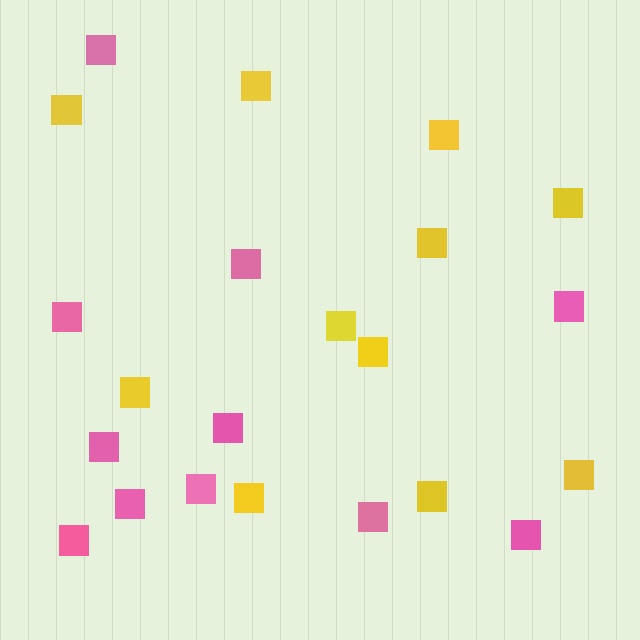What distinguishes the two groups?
There are 2 groups: one group of pink squares (11) and one group of yellow squares (11).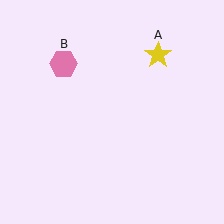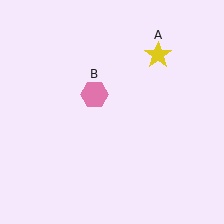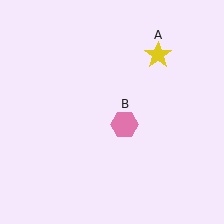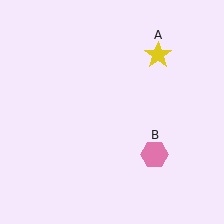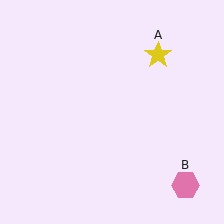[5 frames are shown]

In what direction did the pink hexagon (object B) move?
The pink hexagon (object B) moved down and to the right.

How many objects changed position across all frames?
1 object changed position: pink hexagon (object B).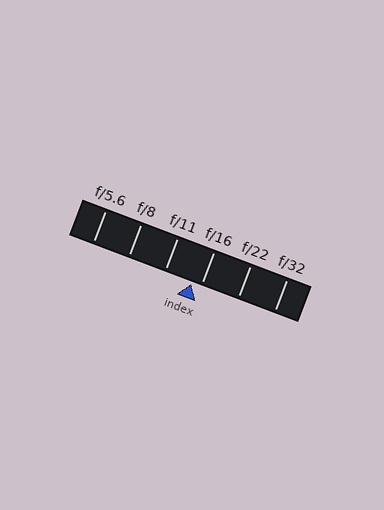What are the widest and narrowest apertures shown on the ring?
The widest aperture shown is f/5.6 and the narrowest is f/32.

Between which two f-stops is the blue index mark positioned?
The index mark is between f/11 and f/16.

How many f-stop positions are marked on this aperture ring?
There are 6 f-stop positions marked.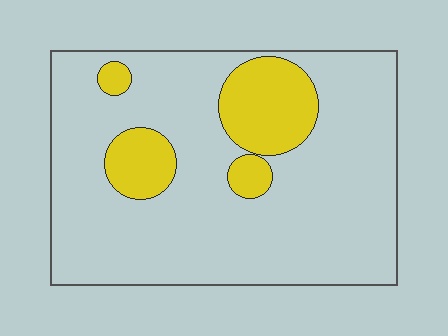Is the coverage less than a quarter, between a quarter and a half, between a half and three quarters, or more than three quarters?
Less than a quarter.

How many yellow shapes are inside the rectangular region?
4.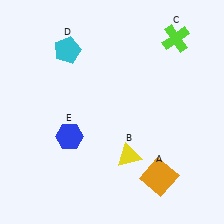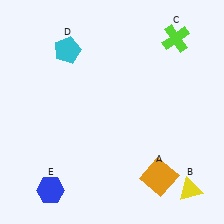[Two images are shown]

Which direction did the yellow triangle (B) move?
The yellow triangle (B) moved right.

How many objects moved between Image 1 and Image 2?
2 objects moved between the two images.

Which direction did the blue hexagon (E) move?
The blue hexagon (E) moved down.